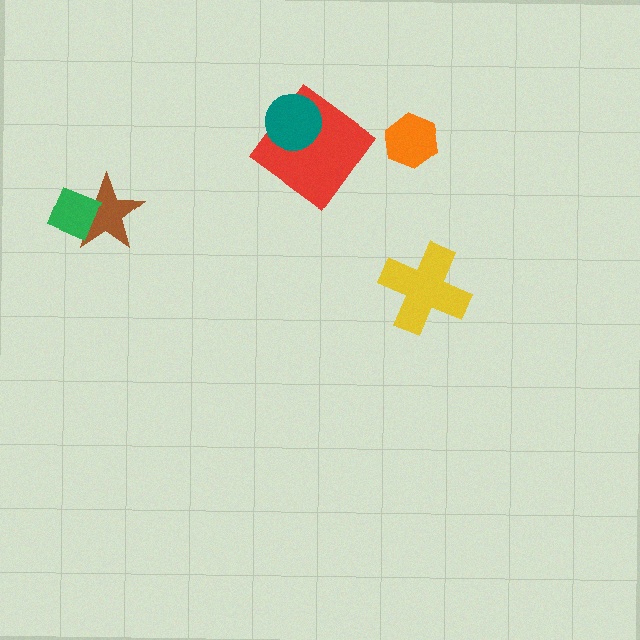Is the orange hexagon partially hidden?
No, no other shape covers it.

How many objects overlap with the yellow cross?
0 objects overlap with the yellow cross.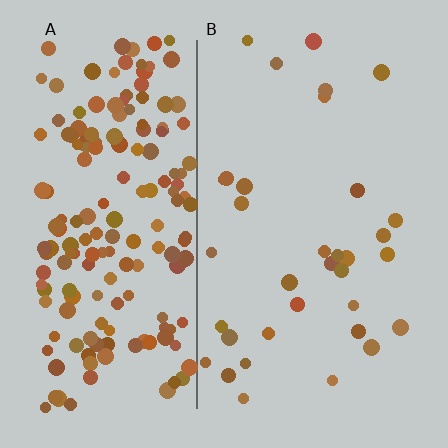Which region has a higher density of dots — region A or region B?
A (the left).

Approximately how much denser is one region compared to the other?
Approximately 5.4× — region A over region B.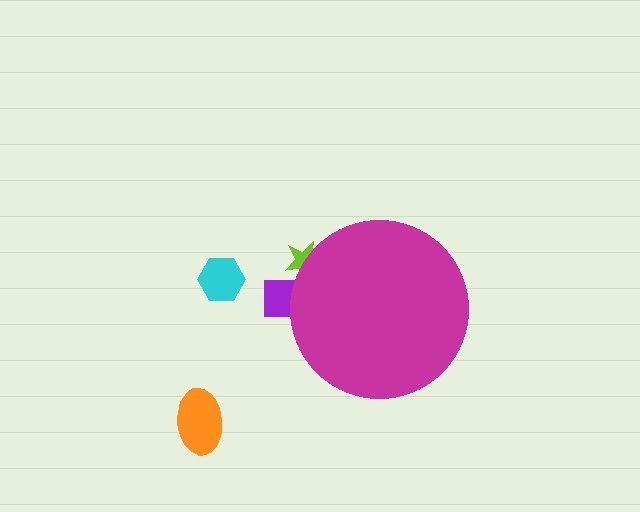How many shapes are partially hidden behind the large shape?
2 shapes are partially hidden.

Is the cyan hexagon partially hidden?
No, the cyan hexagon is fully visible.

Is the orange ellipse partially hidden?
No, the orange ellipse is fully visible.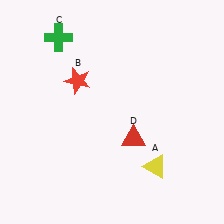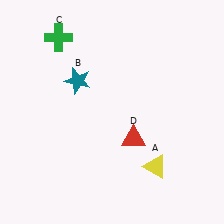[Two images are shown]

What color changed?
The star (B) changed from red in Image 1 to teal in Image 2.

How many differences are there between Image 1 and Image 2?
There is 1 difference between the two images.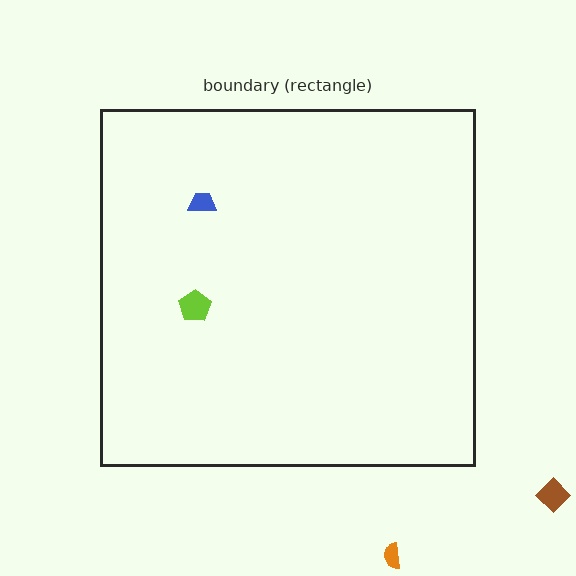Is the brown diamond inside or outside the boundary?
Outside.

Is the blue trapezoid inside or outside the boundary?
Inside.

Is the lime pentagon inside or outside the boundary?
Inside.